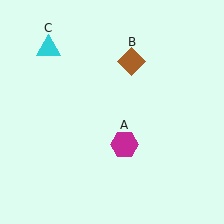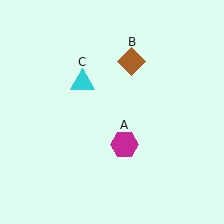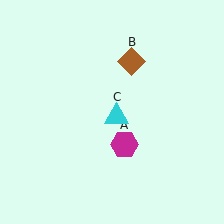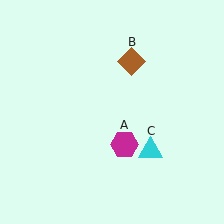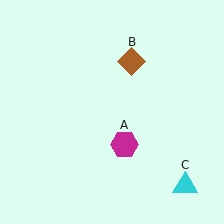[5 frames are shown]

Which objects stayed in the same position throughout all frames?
Magenta hexagon (object A) and brown diamond (object B) remained stationary.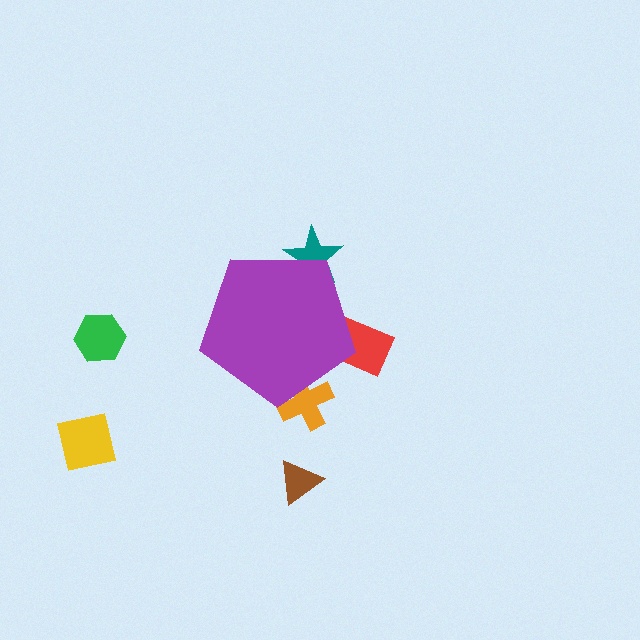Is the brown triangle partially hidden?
No, the brown triangle is fully visible.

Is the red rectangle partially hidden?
Yes, the red rectangle is partially hidden behind the purple pentagon.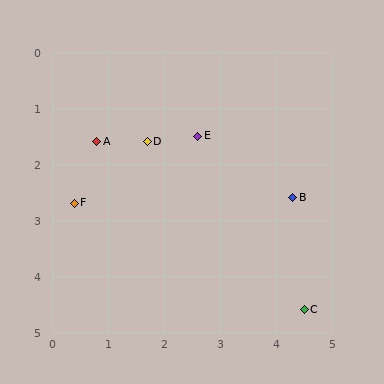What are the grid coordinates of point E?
Point E is at approximately (2.6, 1.5).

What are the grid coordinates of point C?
Point C is at approximately (4.5, 4.6).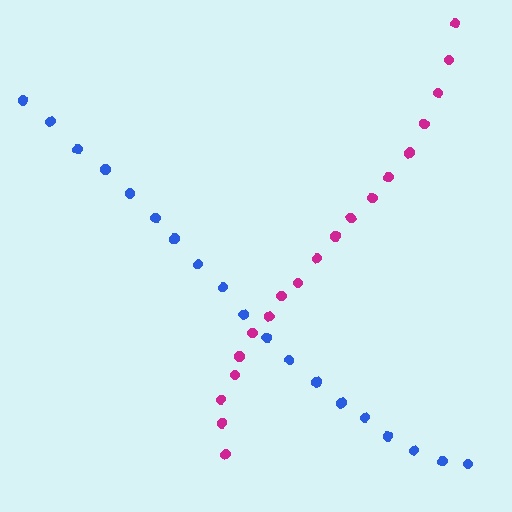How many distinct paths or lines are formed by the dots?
There are 2 distinct paths.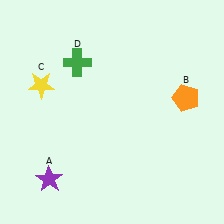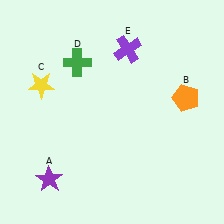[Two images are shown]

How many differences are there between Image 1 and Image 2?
There is 1 difference between the two images.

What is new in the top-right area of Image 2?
A purple cross (E) was added in the top-right area of Image 2.